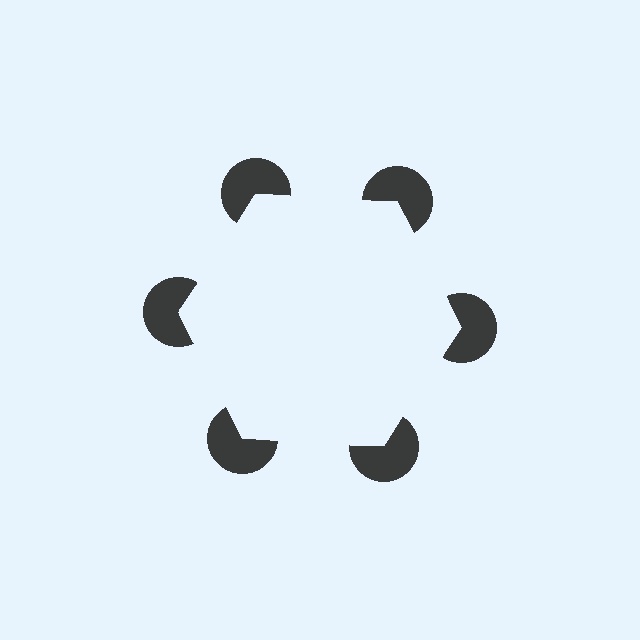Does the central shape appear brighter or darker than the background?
It typically appears slightly brighter than the background, even though no actual brightness change is drawn.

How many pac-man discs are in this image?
There are 6 — one at each vertex of the illusory hexagon.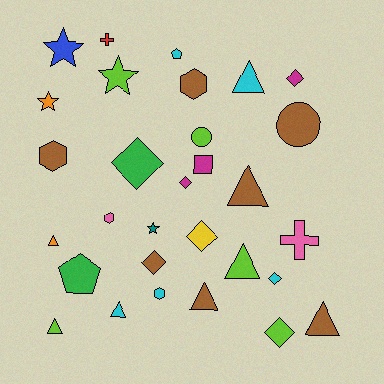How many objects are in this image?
There are 30 objects.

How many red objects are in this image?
There is 1 red object.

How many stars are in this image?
There are 4 stars.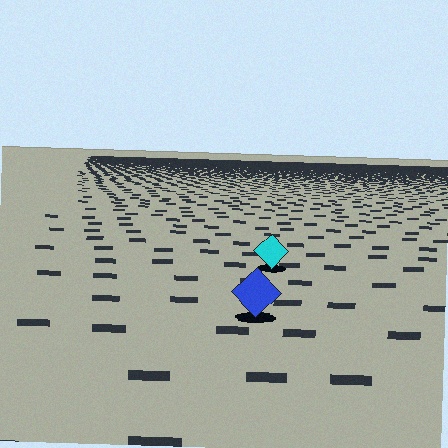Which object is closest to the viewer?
The blue diamond is closest. The texture marks near it are larger and more spread out.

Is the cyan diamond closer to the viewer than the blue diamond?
No. The blue diamond is closer — you can tell from the texture gradient: the ground texture is coarser near it.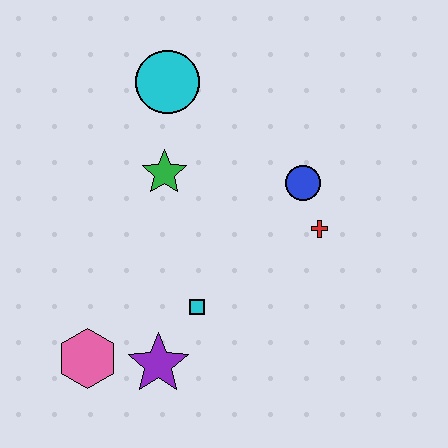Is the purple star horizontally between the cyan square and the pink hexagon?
Yes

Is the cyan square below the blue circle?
Yes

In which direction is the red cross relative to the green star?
The red cross is to the right of the green star.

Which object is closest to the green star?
The cyan circle is closest to the green star.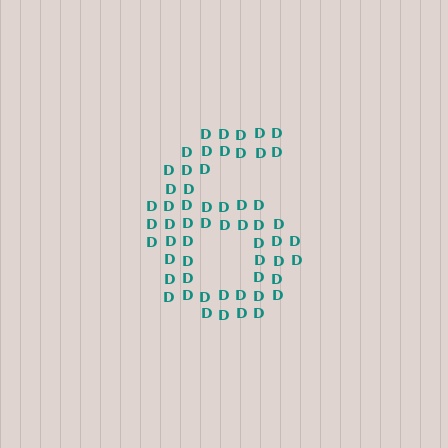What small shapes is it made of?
It is made of small letter D's.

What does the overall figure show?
The overall figure shows the digit 6.